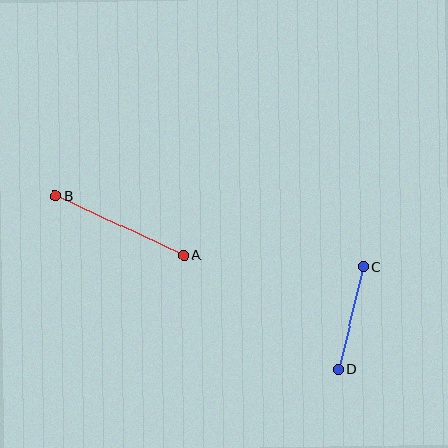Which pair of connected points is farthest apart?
Points A and B are farthest apart.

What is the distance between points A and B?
The distance is approximately 141 pixels.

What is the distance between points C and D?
The distance is approximately 106 pixels.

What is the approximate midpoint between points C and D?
The midpoint is at approximately (351, 318) pixels.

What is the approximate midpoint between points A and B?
The midpoint is at approximately (119, 226) pixels.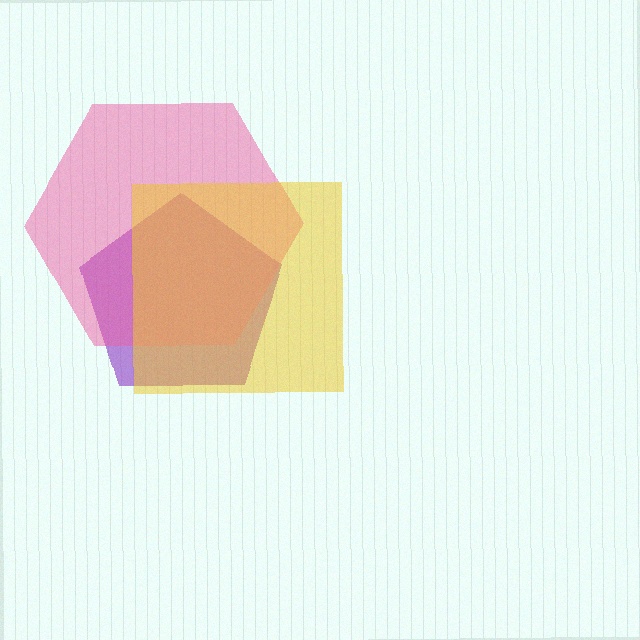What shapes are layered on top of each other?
The layered shapes are: a purple pentagon, a pink hexagon, a yellow square.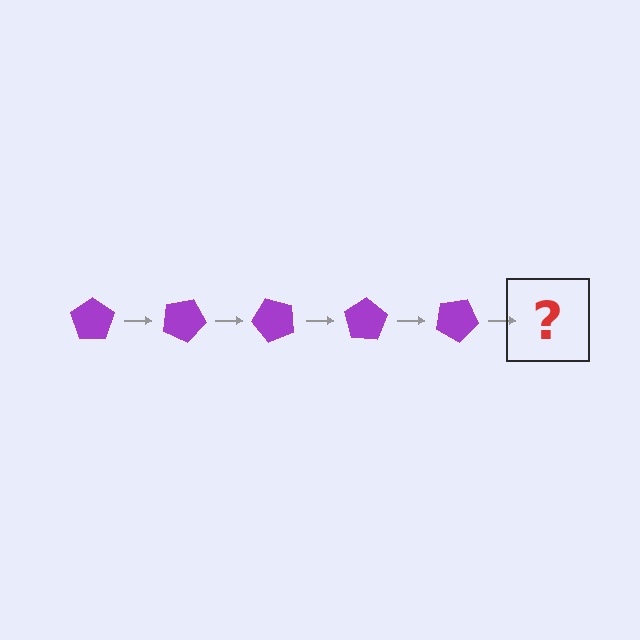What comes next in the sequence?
The next element should be a purple pentagon rotated 125 degrees.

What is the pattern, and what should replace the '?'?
The pattern is that the pentagon rotates 25 degrees each step. The '?' should be a purple pentagon rotated 125 degrees.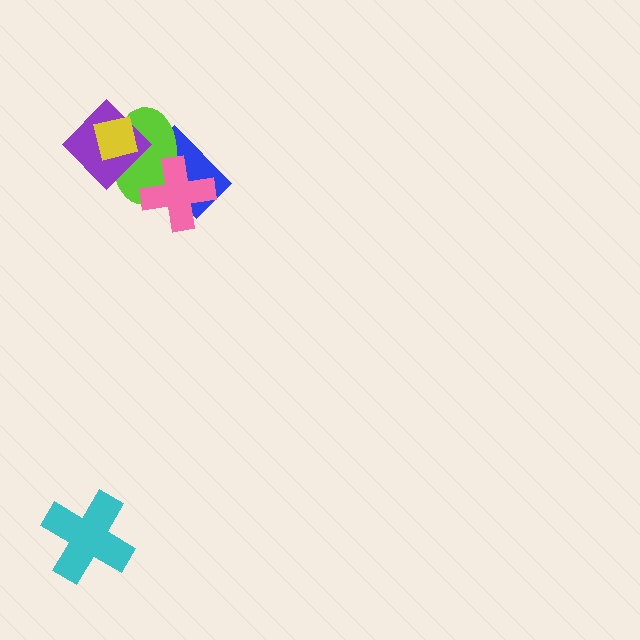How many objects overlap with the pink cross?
2 objects overlap with the pink cross.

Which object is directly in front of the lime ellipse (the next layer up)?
The purple diamond is directly in front of the lime ellipse.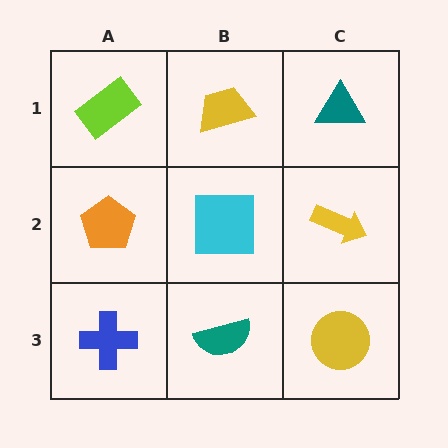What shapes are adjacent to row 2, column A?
A lime rectangle (row 1, column A), a blue cross (row 3, column A), a cyan square (row 2, column B).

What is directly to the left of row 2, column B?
An orange pentagon.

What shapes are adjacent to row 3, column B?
A cyan square (row 2, column B), a blue cross (row 3, column A), a yellow circle (row 3, column C).